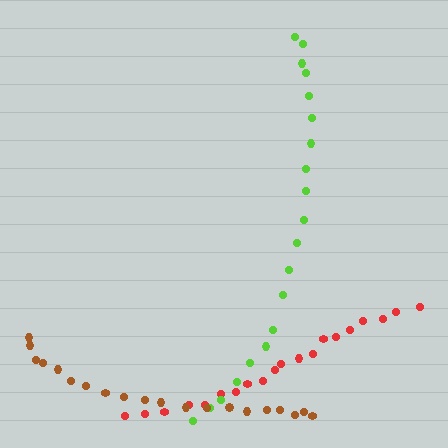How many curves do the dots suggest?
There are 3 distinct paths.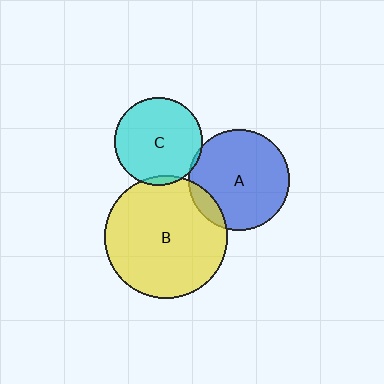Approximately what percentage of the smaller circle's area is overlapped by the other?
Approximately 10%.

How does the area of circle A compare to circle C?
Approximately 1.3 times.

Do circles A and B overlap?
Yes.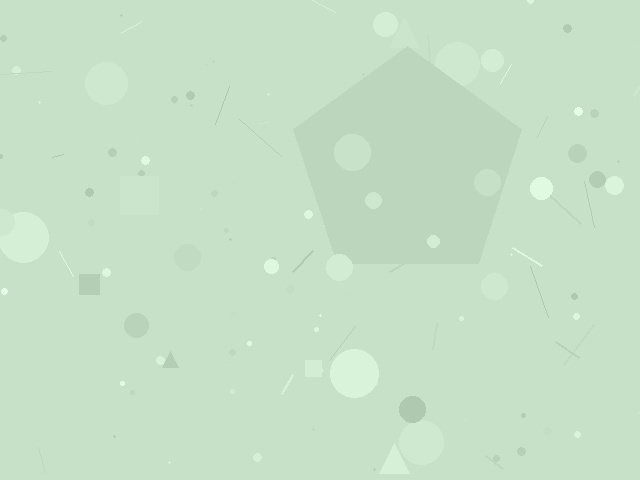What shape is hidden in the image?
A pentagon is hidden in the image.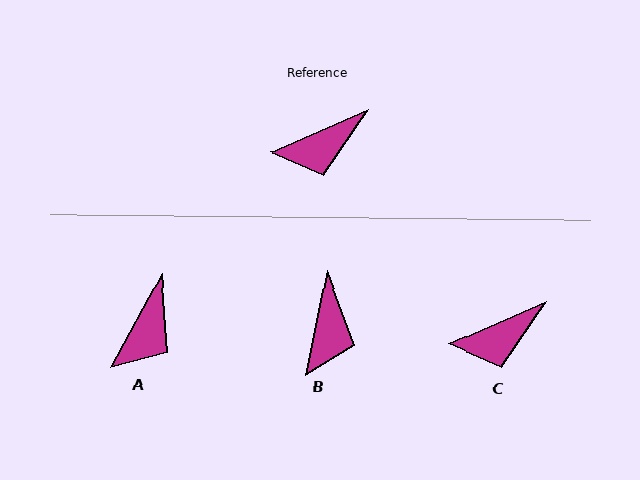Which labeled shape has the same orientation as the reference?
C.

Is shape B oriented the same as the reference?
No, it is off by about 55 degrees.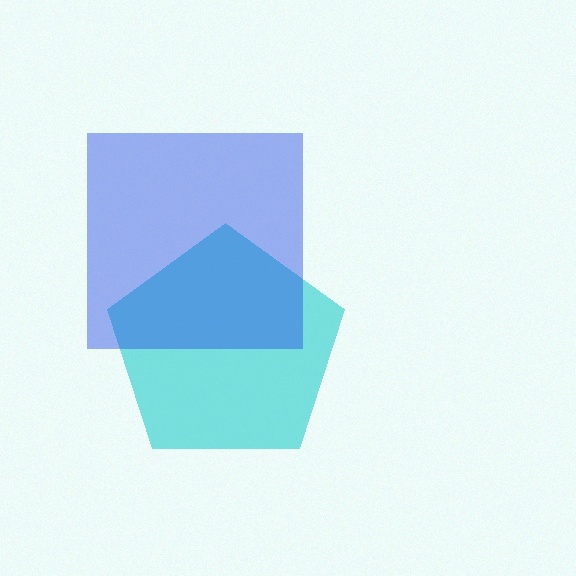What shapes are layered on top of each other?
The layered shapes are: a cyan pentagon, a blue square.